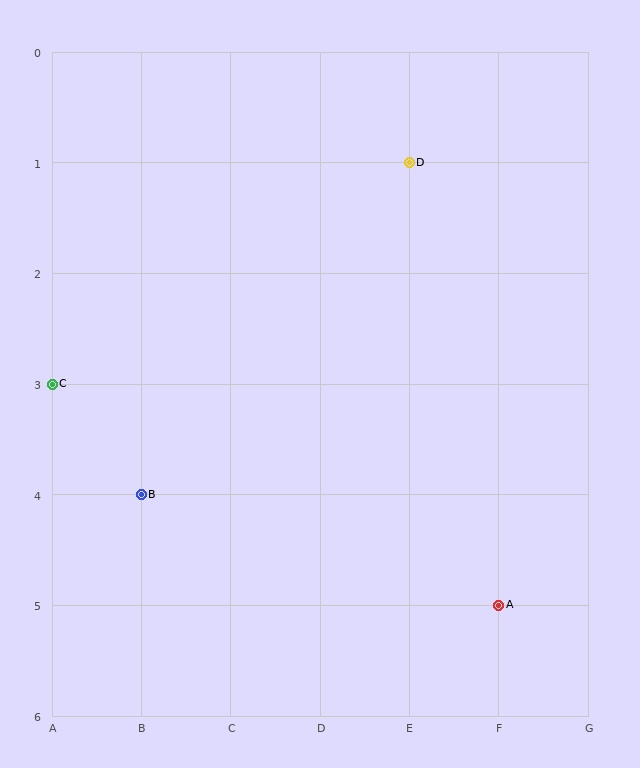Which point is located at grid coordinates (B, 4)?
Point B is at (B, 4).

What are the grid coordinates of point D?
Point D is at grid coordinates (E, 1).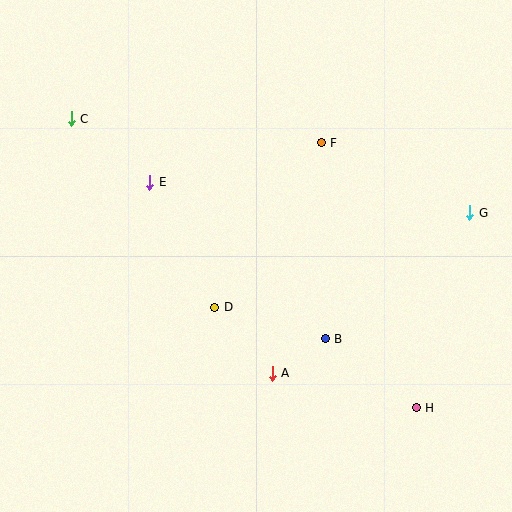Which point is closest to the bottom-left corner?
Point D is closest to the bottom-left corner.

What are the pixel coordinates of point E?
Point E is at (150, 182).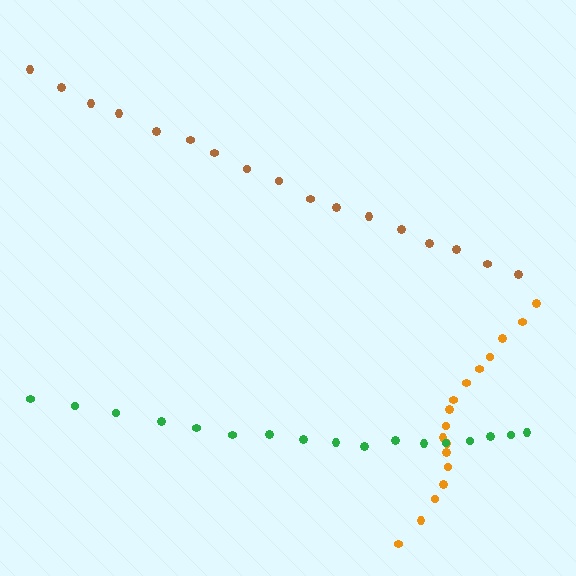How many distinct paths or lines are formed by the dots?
There are 3 distinct paths.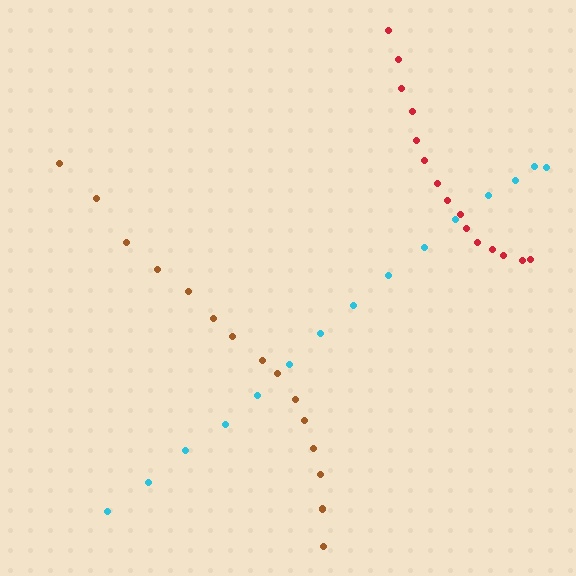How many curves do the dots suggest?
There are 3 distinct paths.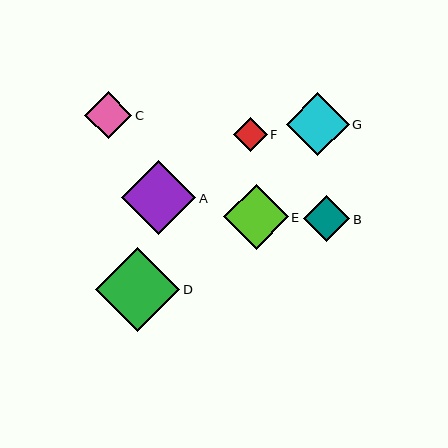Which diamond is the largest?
Diamond D is the largest with a size of approximately 84 pixels.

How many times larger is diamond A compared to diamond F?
Diamond A is approximately 2.2 times the size of diamond F.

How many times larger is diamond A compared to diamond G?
Diamond A is approximately 1.2 times the size of diamond G.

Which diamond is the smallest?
Diamond F is the smallest with a size of approximately 34 pixels.